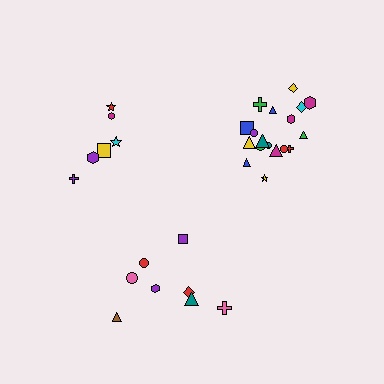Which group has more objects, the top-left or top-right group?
The top-right group.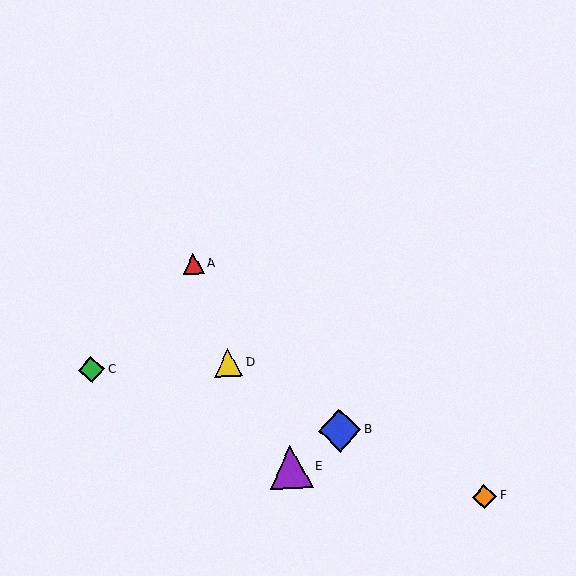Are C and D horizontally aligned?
Yes, both are at y≈370.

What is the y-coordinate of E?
Object E is at y≈467.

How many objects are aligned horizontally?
2 objects (C, D) are aligned horizontally.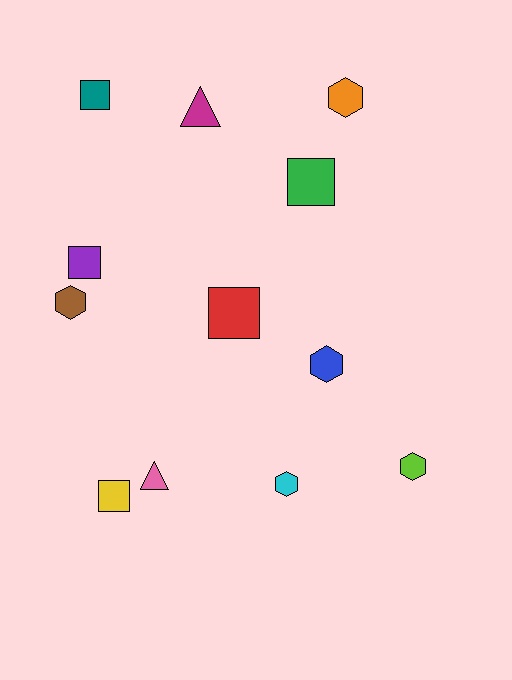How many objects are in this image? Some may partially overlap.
There are 12 objects.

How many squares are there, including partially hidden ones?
There are 5 squares.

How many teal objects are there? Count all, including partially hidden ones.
There is 1 teal object.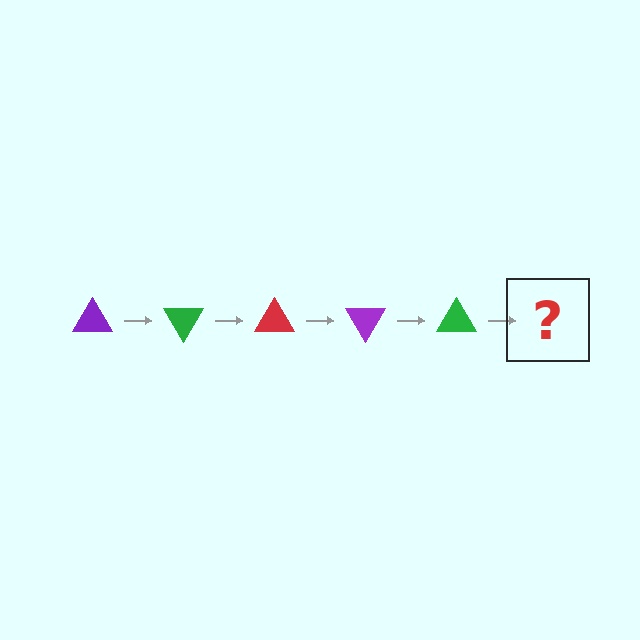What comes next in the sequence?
The next element should be a red triangle, rotated 300 degrees from the start.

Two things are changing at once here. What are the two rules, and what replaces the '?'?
The two rules are that it rotates 60 degrees each step and the color cycles through purple, green, and red. The '?' should be a red triangle, rotated 300 degrees from the start.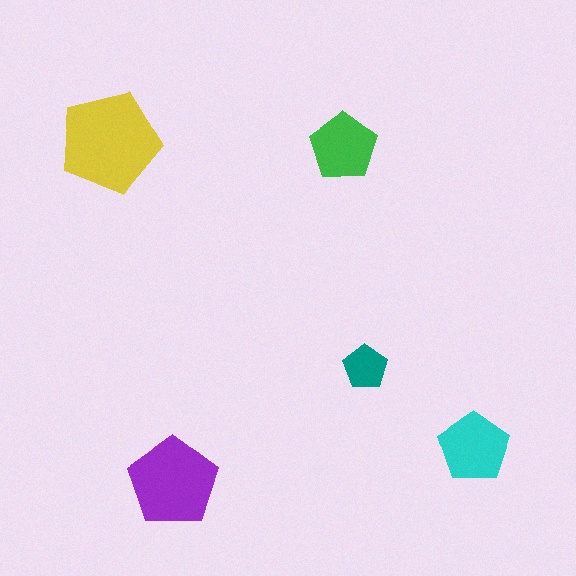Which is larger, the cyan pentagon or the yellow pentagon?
The yellow one.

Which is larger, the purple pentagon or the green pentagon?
The purple one.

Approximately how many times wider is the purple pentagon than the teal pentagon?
About 2 times wider.